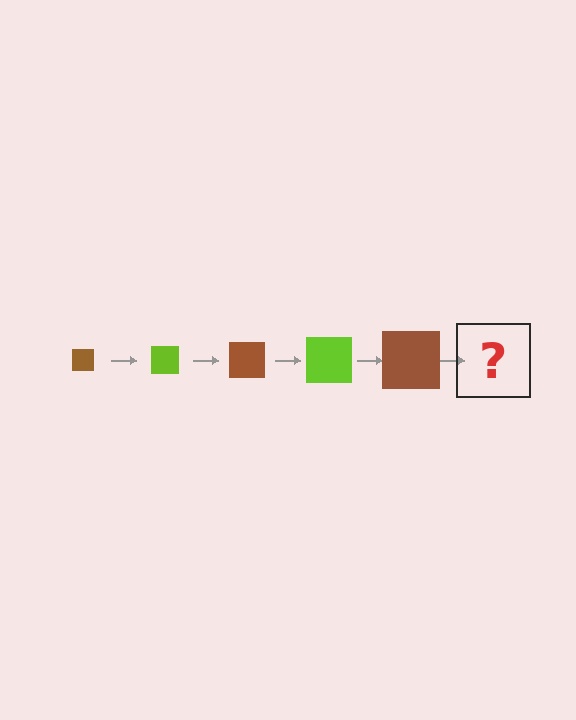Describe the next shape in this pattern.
It should be a lime square, larger than the previous one.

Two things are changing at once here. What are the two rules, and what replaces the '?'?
The two rules are that the square grows larger each step and the color cycles through brown and lime. The '?' should be a lime square, larger than the previous one.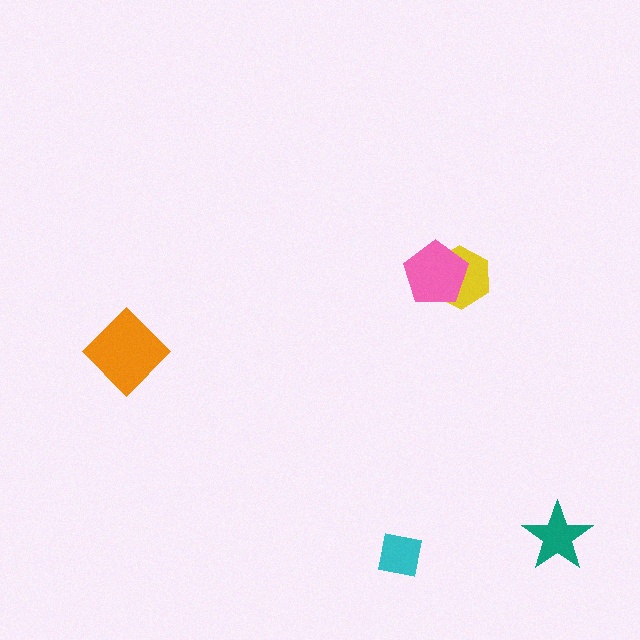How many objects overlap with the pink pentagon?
1 object overlaps with the pink pentagon.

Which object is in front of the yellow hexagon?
The pink pentagon is in front of the yellow hexagon.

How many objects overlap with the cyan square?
0 objects overlap with the cyan square.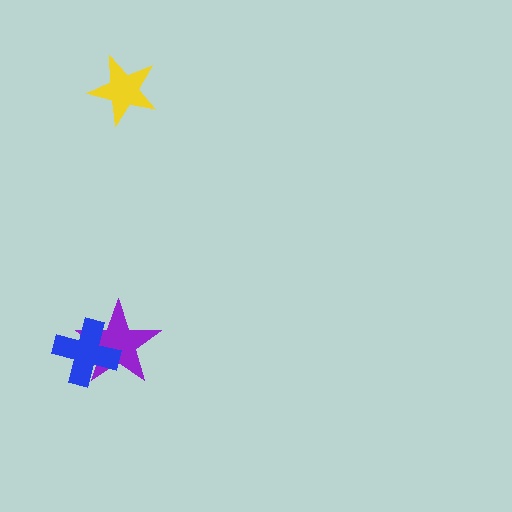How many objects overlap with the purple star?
1 object overlaps with the purple star.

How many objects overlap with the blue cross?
1 object overlaps with the blue cross.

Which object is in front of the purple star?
The blue cross is in front of the purple star.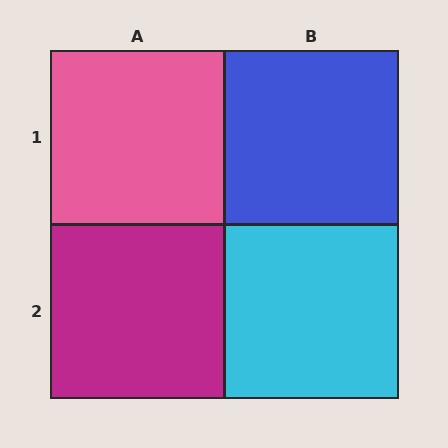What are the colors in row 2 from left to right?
Magenta, cyan.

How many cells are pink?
1 cell is pink.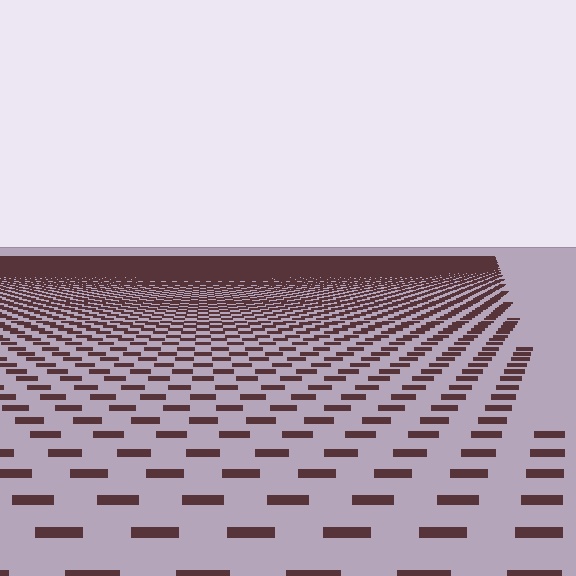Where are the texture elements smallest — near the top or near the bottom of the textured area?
Near the top.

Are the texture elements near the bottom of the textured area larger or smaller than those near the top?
Larger. Near the bottom, elements are closer to the viewer and appear at a bigger on-screen size.